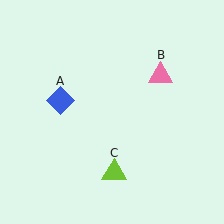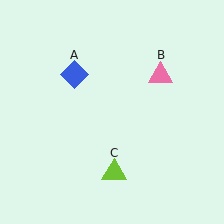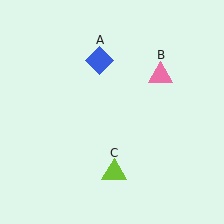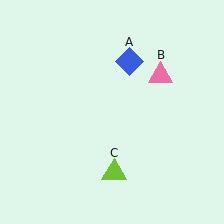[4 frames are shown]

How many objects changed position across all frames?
1 object changed position: blue diamond (object A).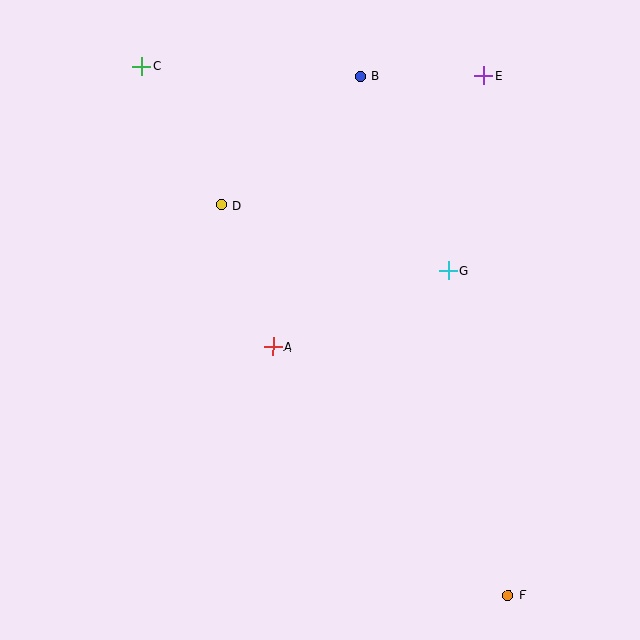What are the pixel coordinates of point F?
Point F is at (508, 595).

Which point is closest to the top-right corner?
Point E is closest to the top-right corner.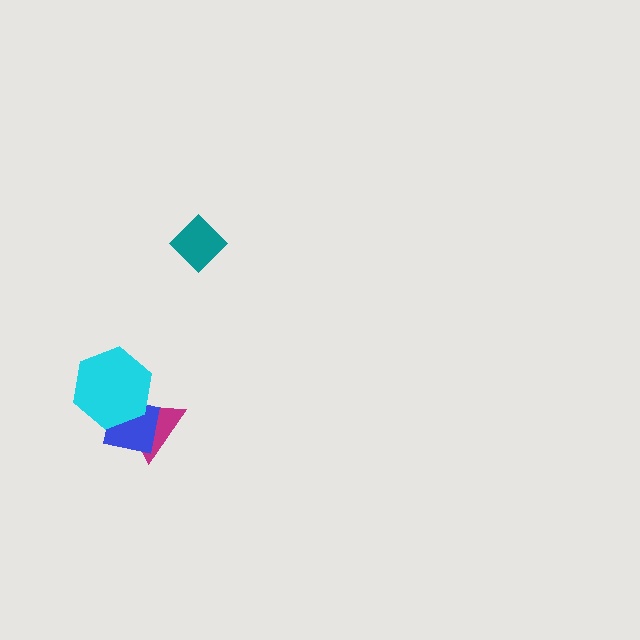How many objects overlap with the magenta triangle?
2 objects overlap with the magenta triangle.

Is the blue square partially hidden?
Yes, it is partially covered by another shape.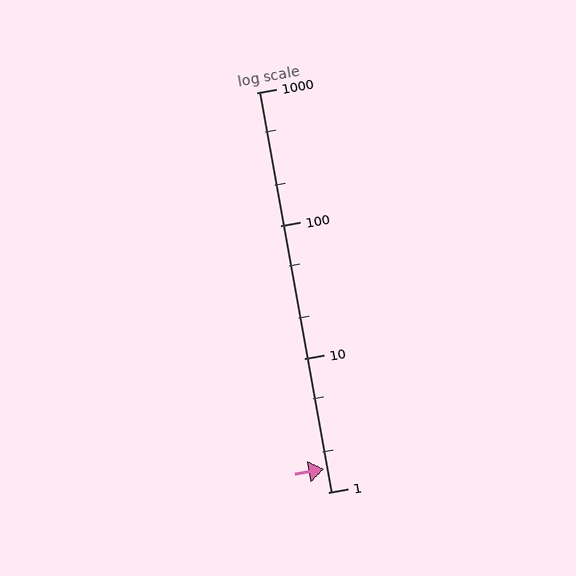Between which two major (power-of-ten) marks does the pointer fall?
The pointer is between 1 and 10.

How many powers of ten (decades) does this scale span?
The scale spans 3 decades, from 1 to 1000.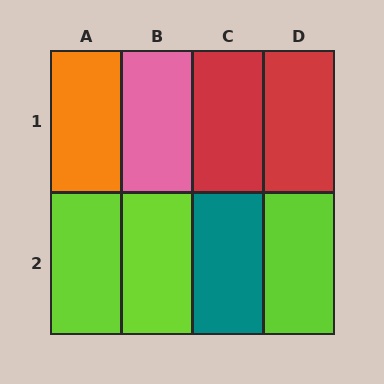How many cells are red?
2 cells are red.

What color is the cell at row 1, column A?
Orange.